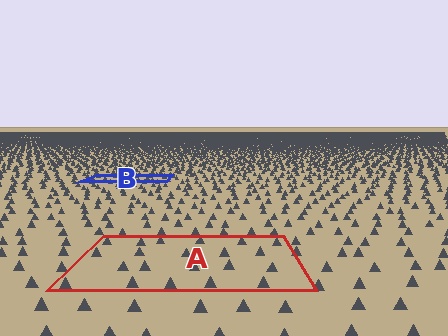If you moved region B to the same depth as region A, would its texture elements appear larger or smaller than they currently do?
They would appear larger. At a closer depth, the same texture elements are projected at a bigger on-screen size.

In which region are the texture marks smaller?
The texture marks are smaller in region B, because it is farther away.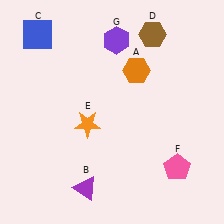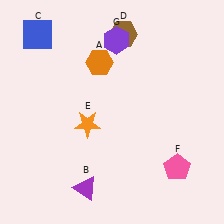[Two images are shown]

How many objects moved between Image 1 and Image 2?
2 objects moved between the two images.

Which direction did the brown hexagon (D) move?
The brown hexagon (D) moved left.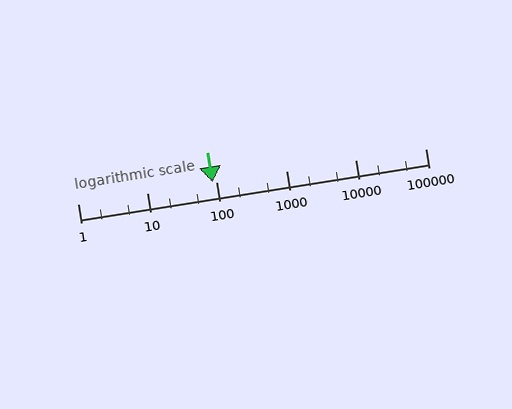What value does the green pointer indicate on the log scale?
The pointer indicates approximately 86.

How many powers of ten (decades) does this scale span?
The scale spans 5 decades, from 1 to 100000.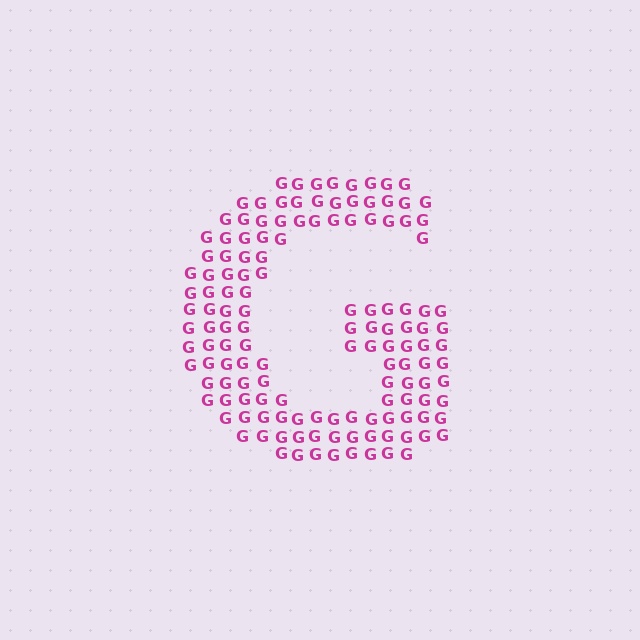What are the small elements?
The small elements are letter G's.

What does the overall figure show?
The overall figure shows the letter G.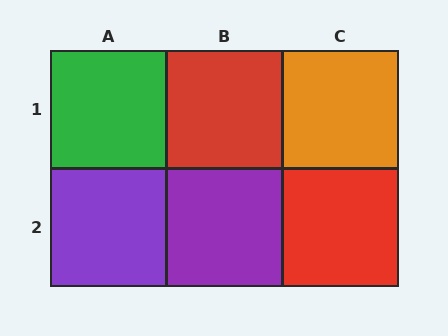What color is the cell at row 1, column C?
Orange.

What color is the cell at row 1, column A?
Green.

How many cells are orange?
1 cell is orange.